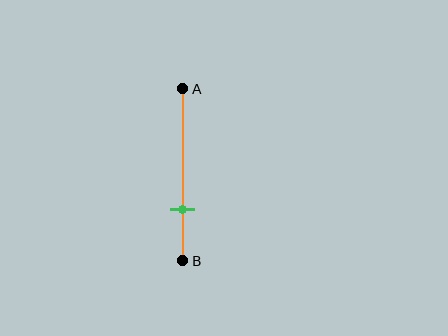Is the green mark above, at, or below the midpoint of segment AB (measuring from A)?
The green mark is below the midpoint of segment AB.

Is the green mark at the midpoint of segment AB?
No, the mark is at about 70% from A, not at the 50% midpoint.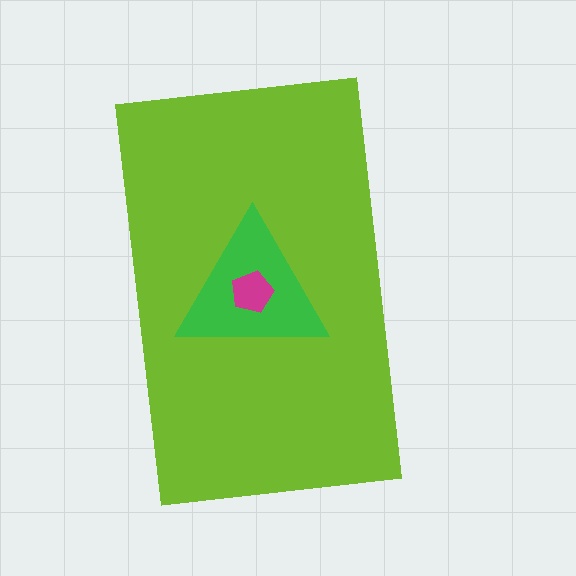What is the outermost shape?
The lime rectangle.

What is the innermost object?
The magenta pentagon.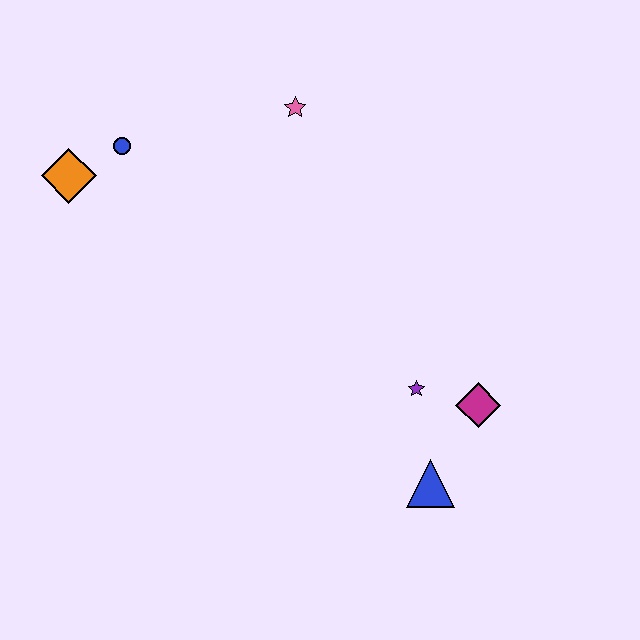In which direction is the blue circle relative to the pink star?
The blue circle is to the left of the pink star.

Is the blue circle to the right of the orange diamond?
Yes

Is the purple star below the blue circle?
Yes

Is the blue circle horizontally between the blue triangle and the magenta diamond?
No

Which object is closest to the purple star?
The magenta diamond is closest to the purple star.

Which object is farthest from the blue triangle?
The orange diamond is farthest from the blue triangle.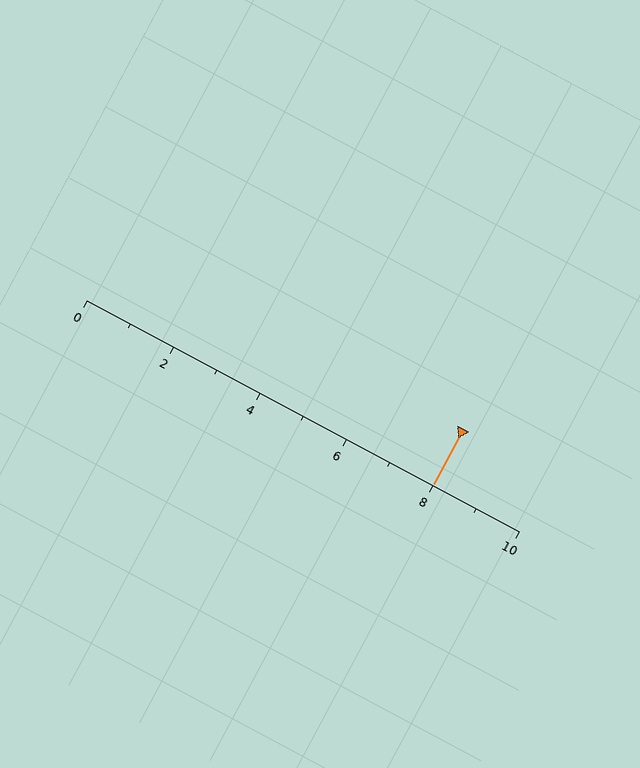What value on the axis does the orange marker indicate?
The marker indicates approximately 8.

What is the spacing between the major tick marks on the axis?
The major ticks are spaced 2 apart.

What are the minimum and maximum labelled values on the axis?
The axis runs from 0 to 10.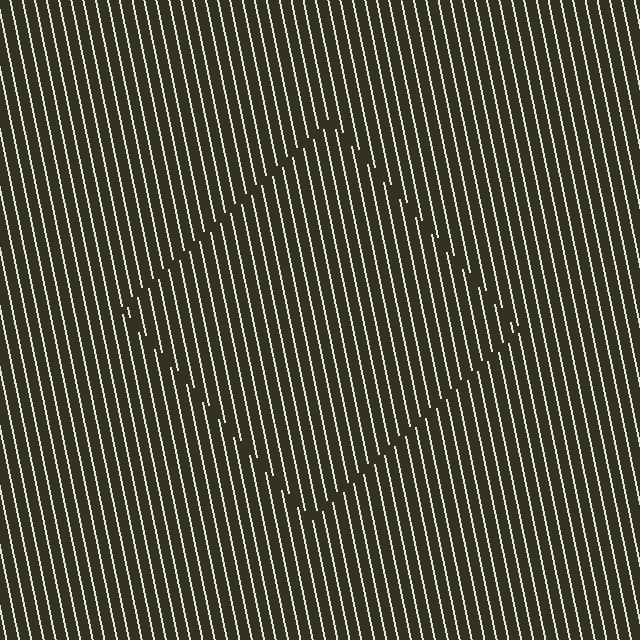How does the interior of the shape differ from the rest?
The interior of the shape contains the same grating, shifted by half a period — the contour is defined by the phase discontinuity where line-ends from the inner and outer gratings abut.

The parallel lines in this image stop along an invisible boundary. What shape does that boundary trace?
An illusory square. The interior of the shape contains the same grating, shifted by half a period — the contour is defined by the phase discontinuity where line-ends from the inner and outer gratings abut.